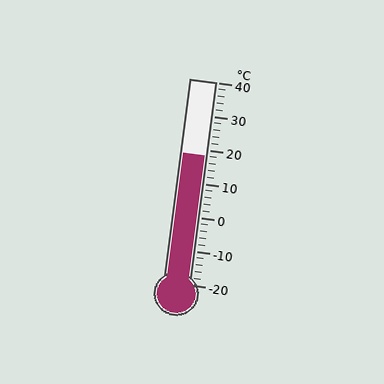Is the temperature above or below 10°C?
The temperature is above 10°C.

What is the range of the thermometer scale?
The thermometer scale ranges from -20°C to 40°C.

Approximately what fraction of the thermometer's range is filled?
The thermometer is filled to approximately 65% of its range.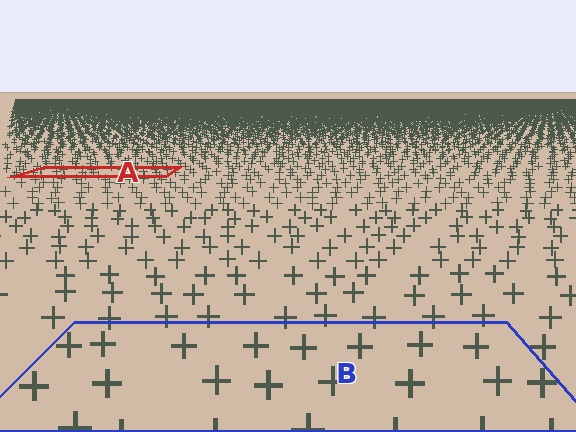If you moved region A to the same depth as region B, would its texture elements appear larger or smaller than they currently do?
They would appear larger. At a closer depth, the same texture elements are projected at a bigger on-screen size.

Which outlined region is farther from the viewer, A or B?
Region A is farther from the viewer — the texture elements inside it appear smaller and more densely packed.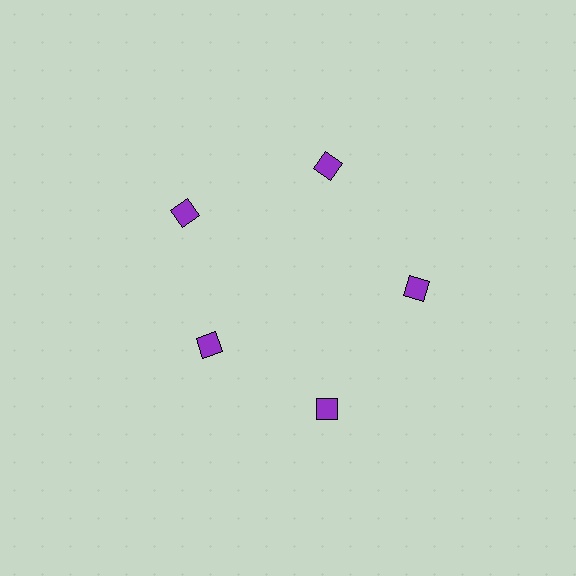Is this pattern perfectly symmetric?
No. The 5 purple squares are arranged in a ring, but one element near the 8 o'clock position is pulled inward toward the center, breaking the 5-fold rotational symmetry.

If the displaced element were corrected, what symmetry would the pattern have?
It would have 5-fold rotational symmetry — the pattern would map onto itself every 72 degrees.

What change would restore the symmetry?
The symmetry would be restored by moving it outward, back onto the ring so that all 5 squares sit at equal angles and equal distance from the center.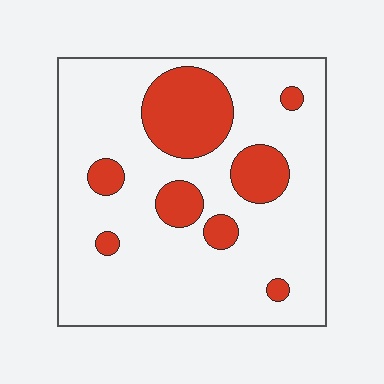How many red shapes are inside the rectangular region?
8.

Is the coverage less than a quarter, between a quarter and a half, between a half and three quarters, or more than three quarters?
Less than a quarter.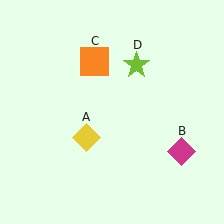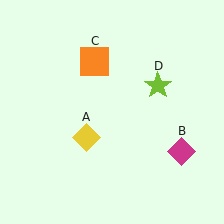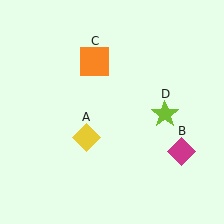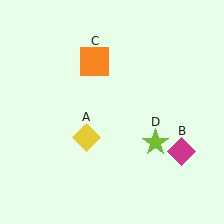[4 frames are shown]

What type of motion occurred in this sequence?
The lime star (object D) rotated clockwise around the center of the scene.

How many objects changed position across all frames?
1 object changed position: lime star (object D).